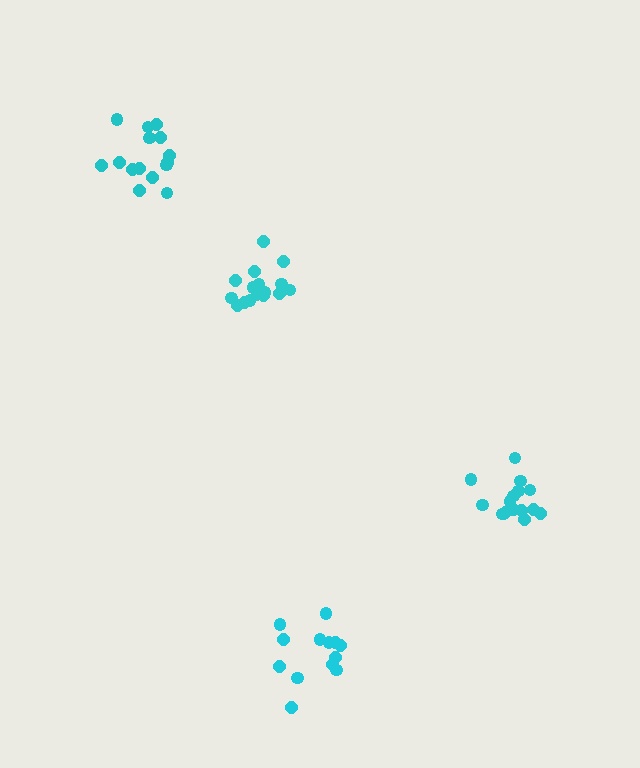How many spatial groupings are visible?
There are 4 spatial groupings.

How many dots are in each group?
Group 1: 13 dots, Group 2: 16 dots, Group 3: 15 dots, Group 4: 16 dots (60 total).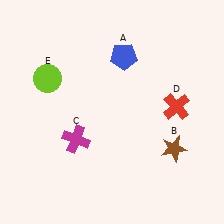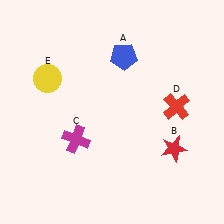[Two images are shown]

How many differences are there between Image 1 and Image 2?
There are 2 differences between the two images.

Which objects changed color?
B changed from brown to red. E changed from lime to yellow.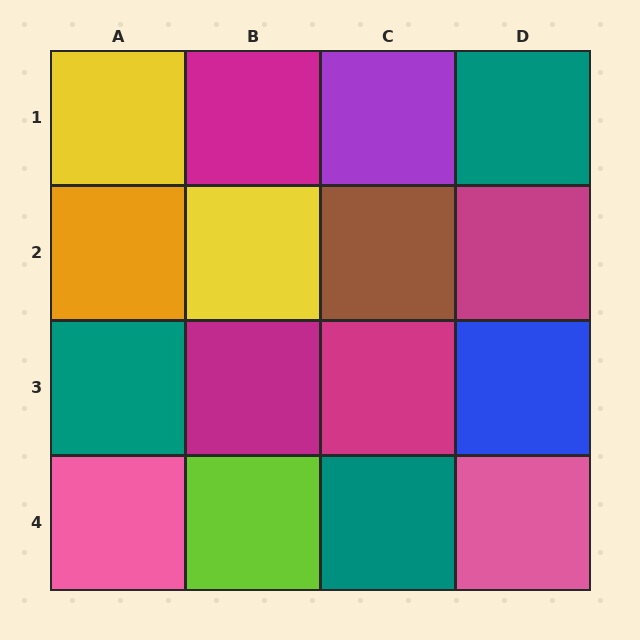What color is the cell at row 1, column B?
Magenta.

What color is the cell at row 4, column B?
Lime.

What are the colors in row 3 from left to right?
Teal, magenta, magenta, blue.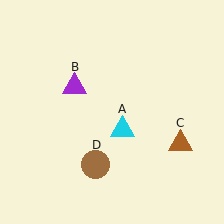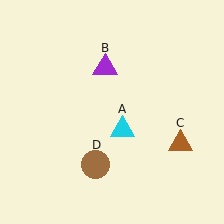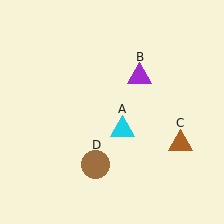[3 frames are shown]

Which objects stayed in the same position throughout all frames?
Cyan triangle (object A) and brown triangle (object C) and brown circle (object D) remained stationary.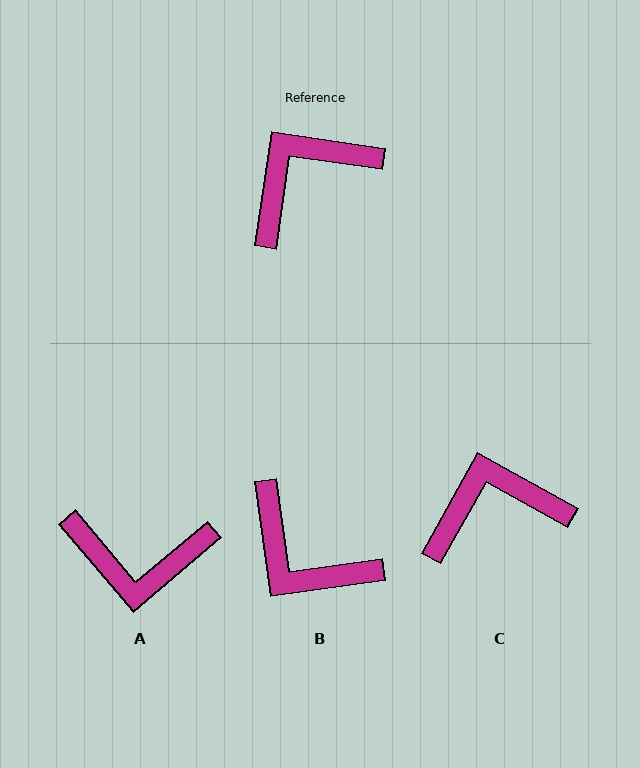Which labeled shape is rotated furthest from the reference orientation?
A, about 138 degrees away.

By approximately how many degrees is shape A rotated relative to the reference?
Approximately 138 degrees counter-clockwise.